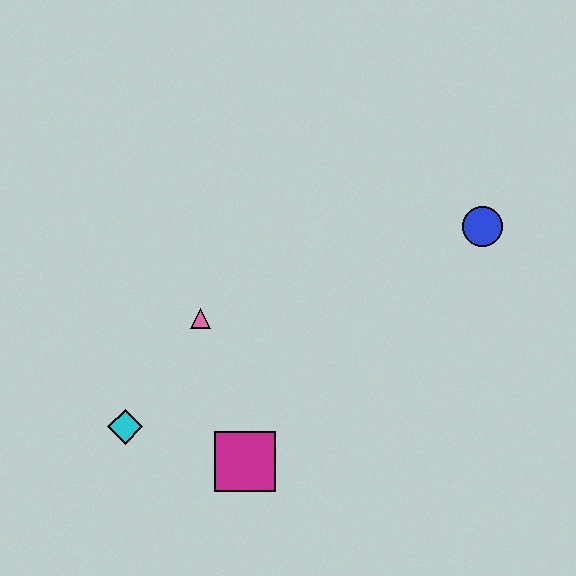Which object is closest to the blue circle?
The pink triangle is closest to the blue circle.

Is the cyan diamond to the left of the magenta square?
Yes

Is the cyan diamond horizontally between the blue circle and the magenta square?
No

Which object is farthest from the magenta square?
The blue circle is farthest from the magenta square.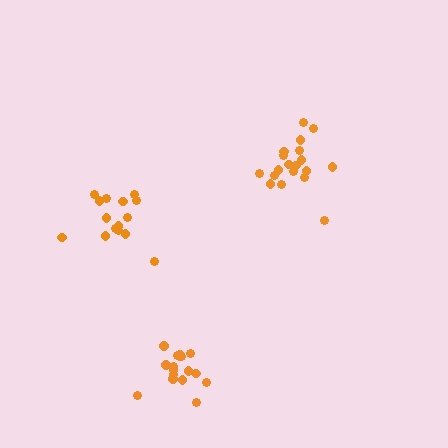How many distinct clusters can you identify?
There are 3 distinct clusters.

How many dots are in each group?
Group 1: 19 dots, Group 2: 17 dots, Group 3: 15 dots (51 total).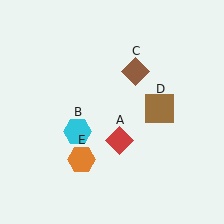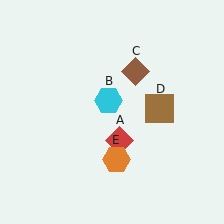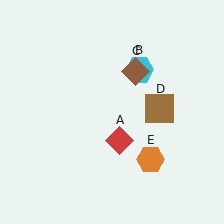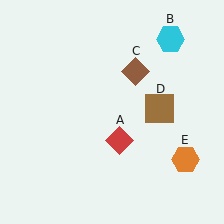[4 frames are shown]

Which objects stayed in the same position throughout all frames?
Red diamond (object A) and brown diamond (object C) and brown square (object D) remained stationary.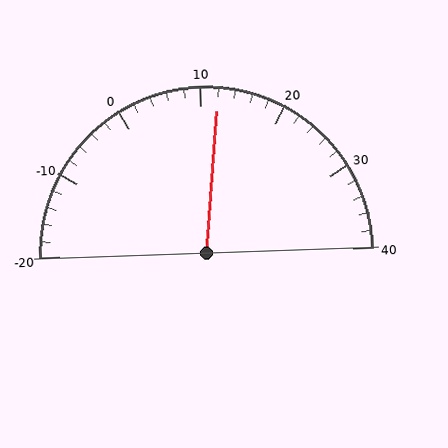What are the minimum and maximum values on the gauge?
The gauge ranges from -20 to 40.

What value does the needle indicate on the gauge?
The needle indicates approximately 12.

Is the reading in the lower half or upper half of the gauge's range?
The reading is in the upper half of the range (-20 to 40).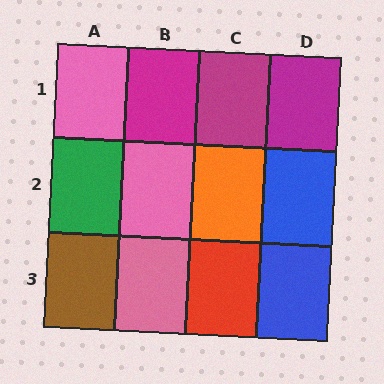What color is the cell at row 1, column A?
Pink.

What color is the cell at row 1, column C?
Magenta.